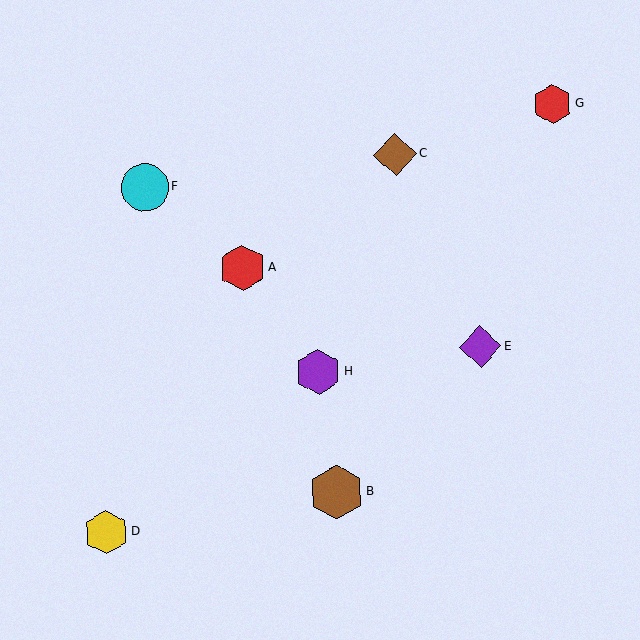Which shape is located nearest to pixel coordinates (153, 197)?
The cyan circle (labeled F) at (145, 188) is nearest to that location.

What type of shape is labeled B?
Shape B is a brown hexagon.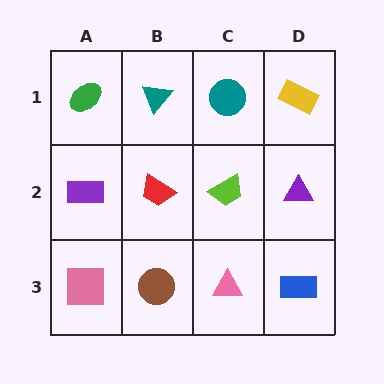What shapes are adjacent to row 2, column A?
A green ellipse (row 1, column A), a pink square (row 3, column A), a red trapezoid (row 2, column B).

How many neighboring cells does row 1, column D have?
2.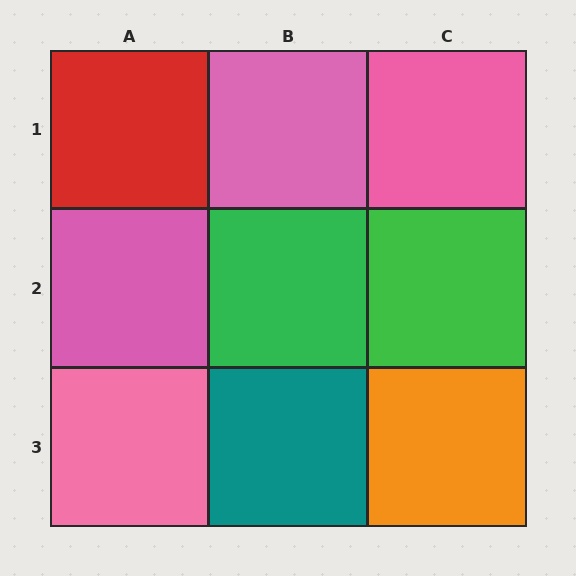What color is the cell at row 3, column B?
Teal.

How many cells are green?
2 cells are green.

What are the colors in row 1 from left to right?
Red, pink, pink.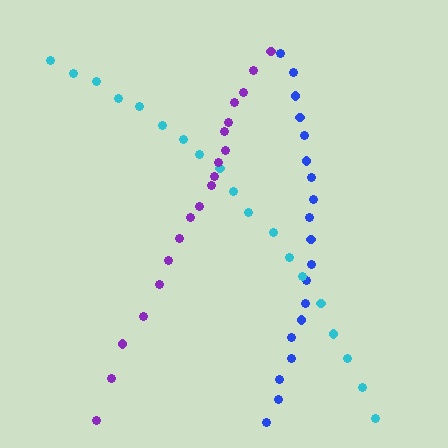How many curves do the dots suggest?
There are 3 distinct paths.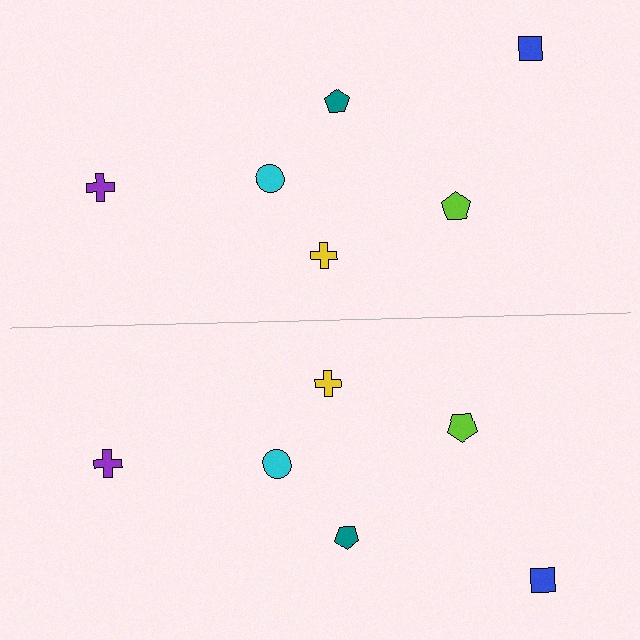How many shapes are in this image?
There are 12 shapes in this image.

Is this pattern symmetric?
Yes, this pattern has bilateral (reflection) symmetry.